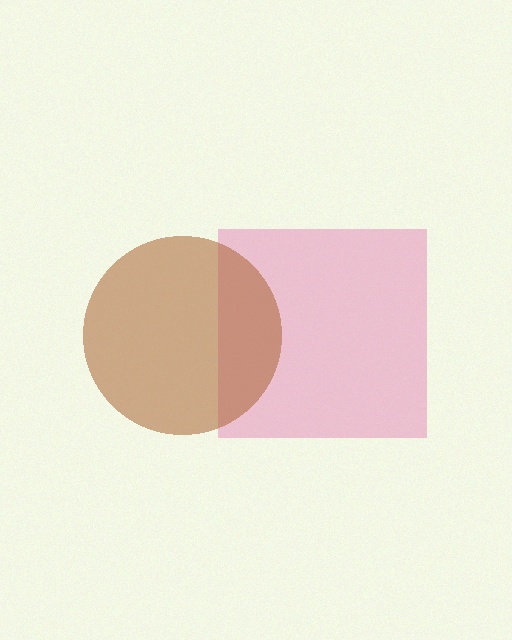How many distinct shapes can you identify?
There are 2 distinct shapes: a pink square, a brown circle.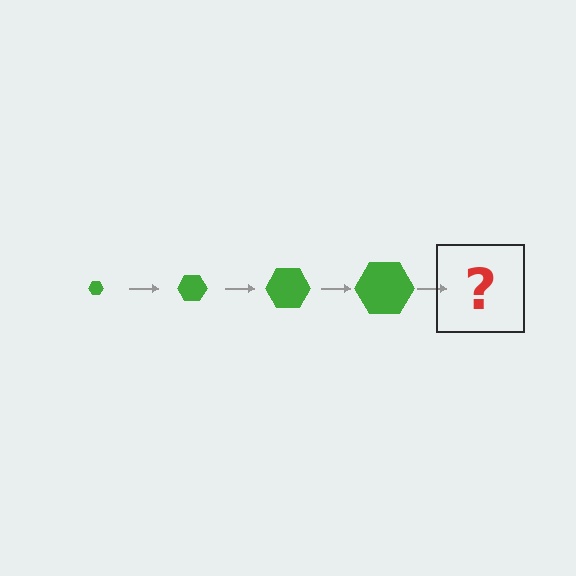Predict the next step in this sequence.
The next step is a green hexagon, larger than the previous one.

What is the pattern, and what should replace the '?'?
The pattern is that the hexagon gets progressively larger each step. The '?' should be a green hexagon, larger than the previous one.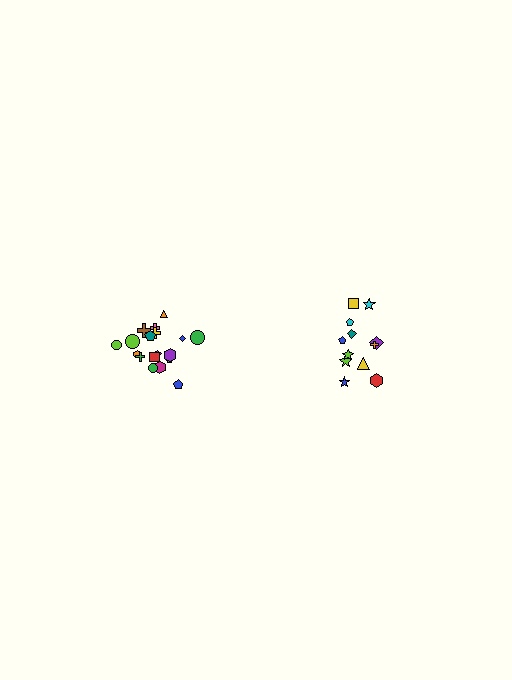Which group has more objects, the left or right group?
The left group.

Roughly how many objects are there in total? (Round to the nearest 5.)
Roughly 30 objects in total.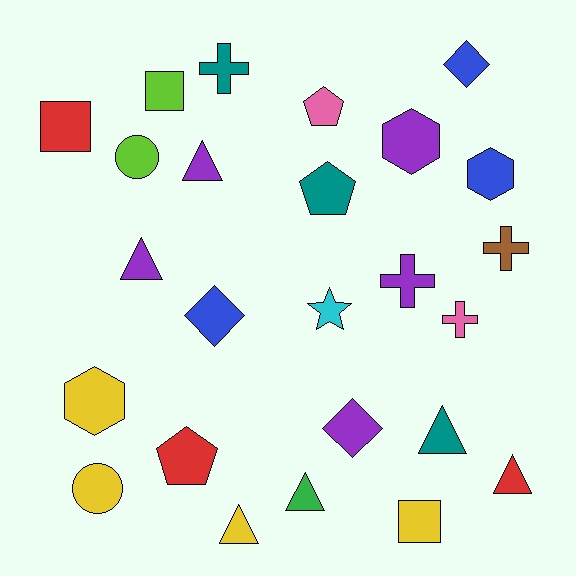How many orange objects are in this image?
There are no orange objects.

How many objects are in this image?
There are 25 objects.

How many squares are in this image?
There are 3 squares.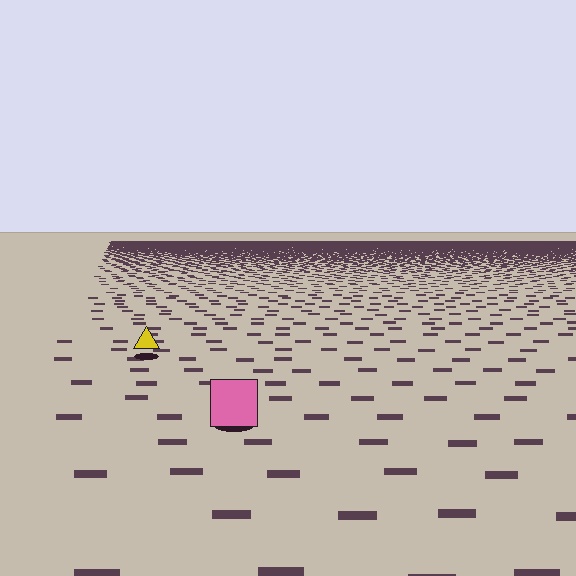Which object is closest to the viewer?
The pink square is closest. The texture marks near it are larger and more spread out.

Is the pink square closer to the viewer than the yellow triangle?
Yes. The pink square is closer — you can tell from the texture gradient: the ground texture is coarser near it.